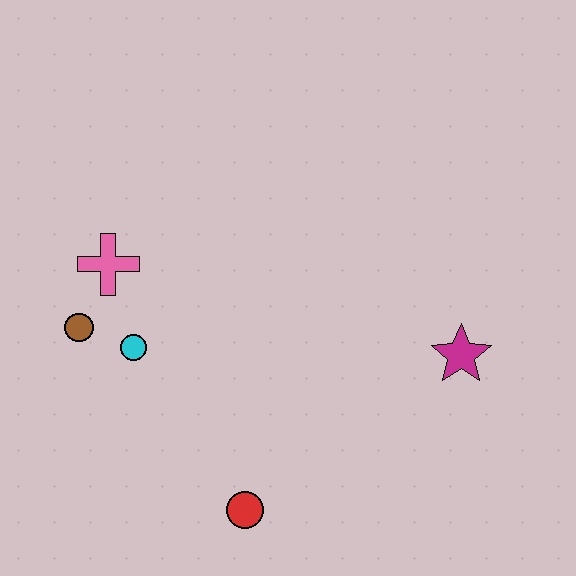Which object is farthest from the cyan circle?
The magenta star is farthest from the cyan circle.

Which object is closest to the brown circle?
The cyan circle is closest to the brown circle.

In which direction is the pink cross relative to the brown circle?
The pink cross is above the brown circle.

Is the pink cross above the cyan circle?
Yes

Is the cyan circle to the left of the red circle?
Yes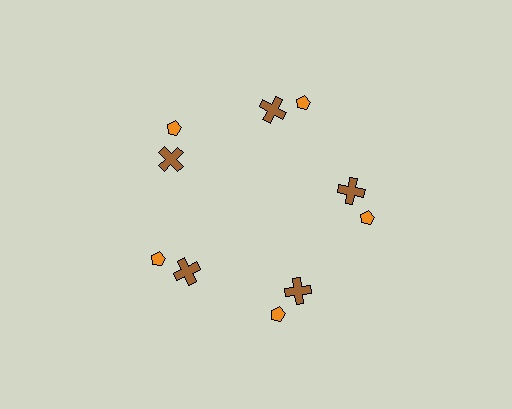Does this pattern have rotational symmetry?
Yes, this pattern has 5-fold rotational symmetry. It looks the same after rotating 72 degrees around the center.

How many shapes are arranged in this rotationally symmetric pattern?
There are 10 shapes, arranged in 5 groups of 2.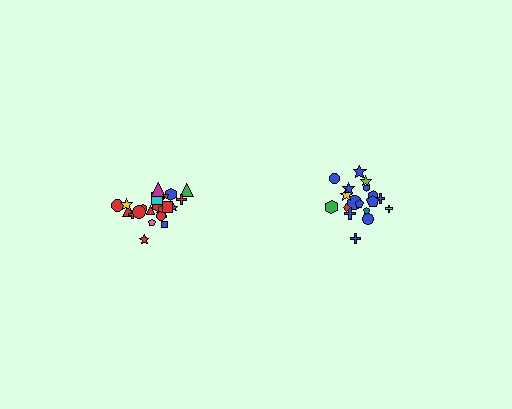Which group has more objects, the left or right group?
The left group.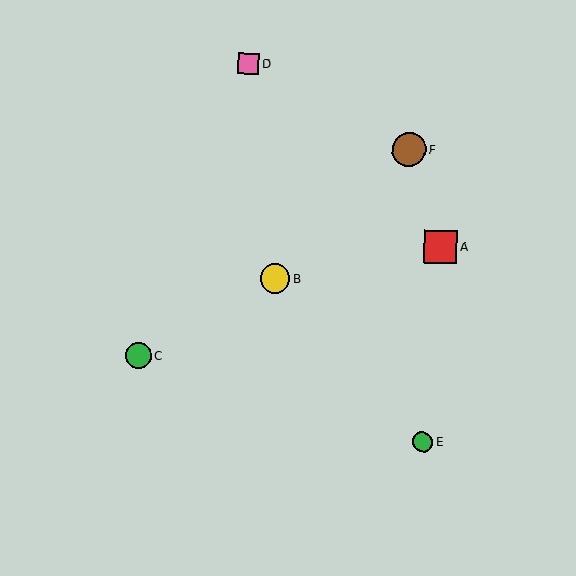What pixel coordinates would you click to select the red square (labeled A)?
Click at (440, 247) to select the red square A.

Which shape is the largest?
The brown circle (labeled F) is the largest.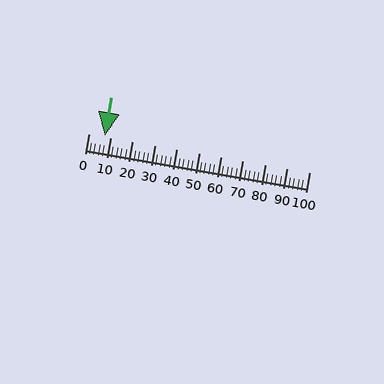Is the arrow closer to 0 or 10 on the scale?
The arrow is closer to 10.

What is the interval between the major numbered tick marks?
The major tick marks are spaced 10 units apart.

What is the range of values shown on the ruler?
The ruler shows values from 0 to 100.